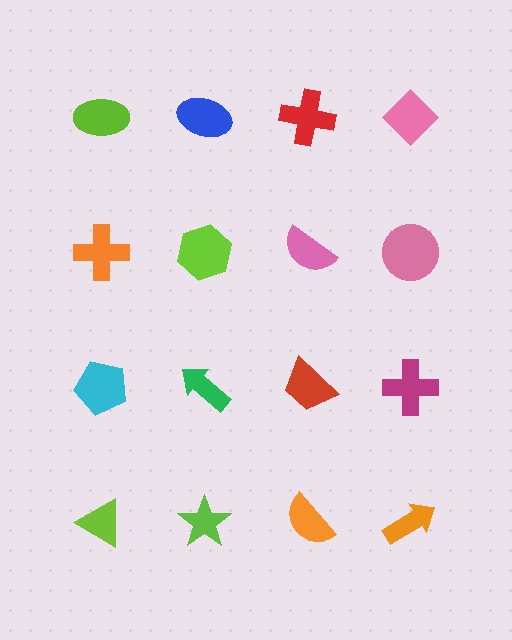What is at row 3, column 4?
A magenta cross.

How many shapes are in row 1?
4 shapes.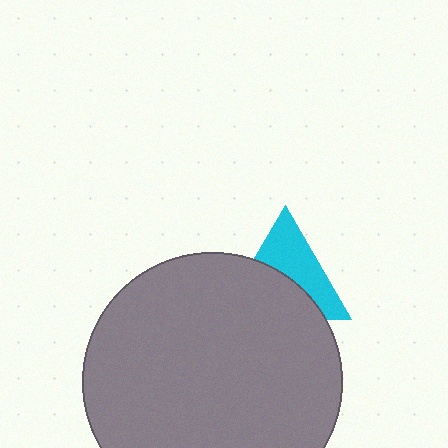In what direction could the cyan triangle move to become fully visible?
The cyan triangle could move up. That would shift it out from behind the gray circle entirely.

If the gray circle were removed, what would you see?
You would see the complete cyan triangle.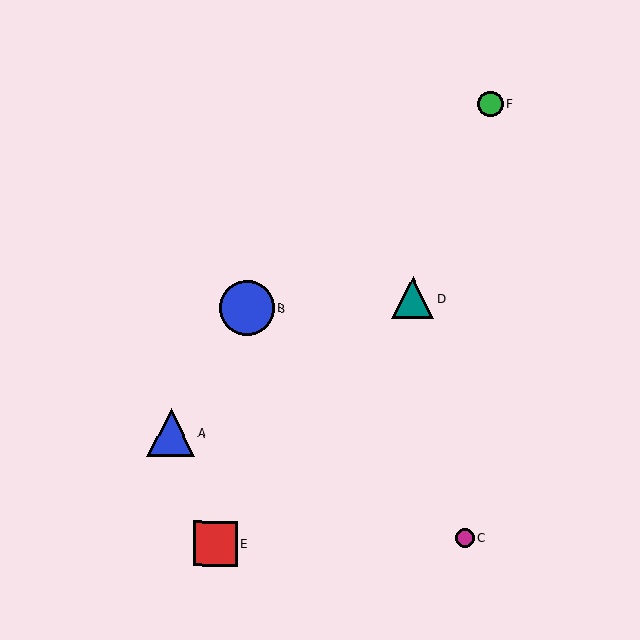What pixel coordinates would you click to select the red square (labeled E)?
Click at (215, 544) to select the red square E.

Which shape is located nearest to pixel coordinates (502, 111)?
The green circle (labeled F) at (490, 104) is nearest to that location.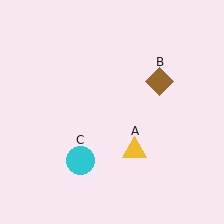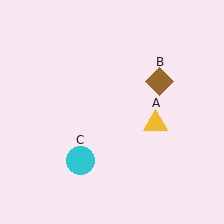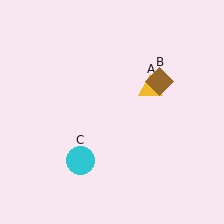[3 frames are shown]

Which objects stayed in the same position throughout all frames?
Brown diamond (object B) and cyan circle (object C) remained stationary.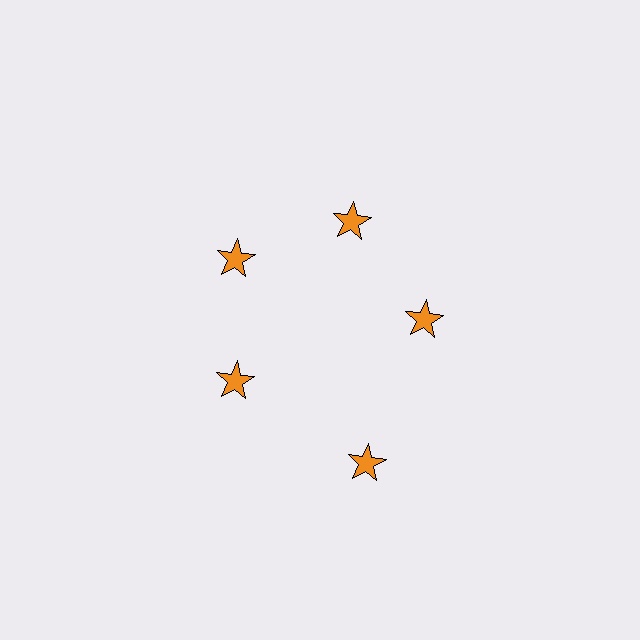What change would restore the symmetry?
The symmetry would be restored by moving it inward, back onto the ring so that all 5 stars sit at equal angles and equal distance from the center.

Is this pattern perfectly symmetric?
No. The 5 orange stars are arranged in a ring, but one element near the 5 o'clock position is pushed outward from the center, breaking the 5-fold rotational symmetry.